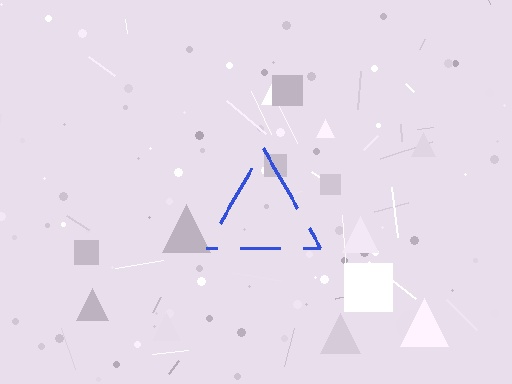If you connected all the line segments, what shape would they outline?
They would outline a triangle.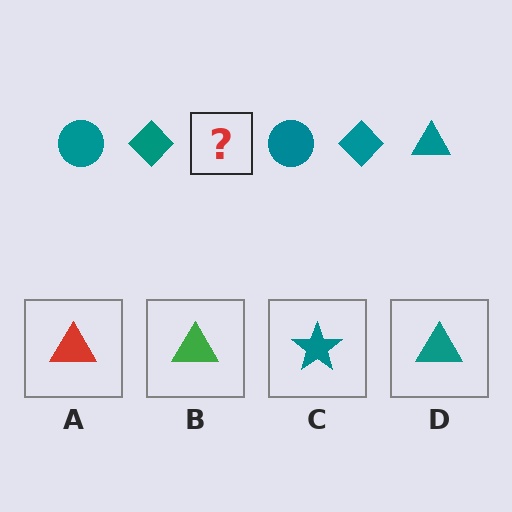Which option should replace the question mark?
Option D.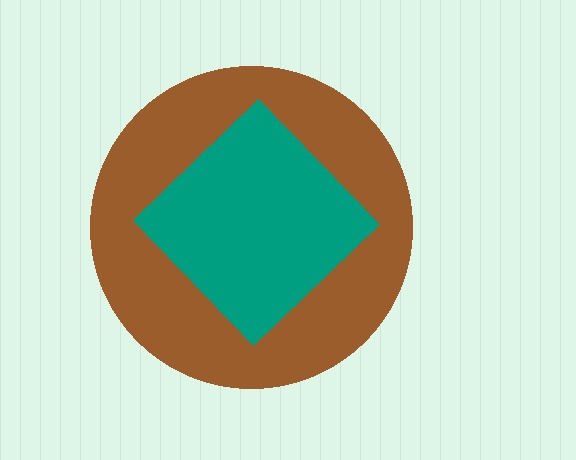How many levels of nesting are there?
2.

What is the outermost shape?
The brown circle.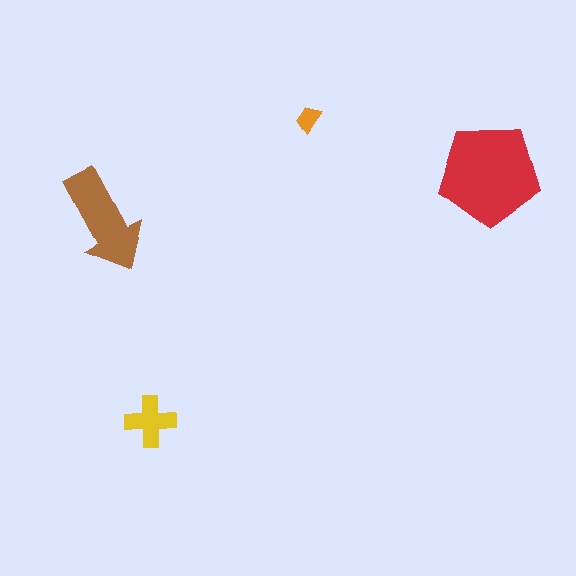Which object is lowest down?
The yellow cross is bottommost.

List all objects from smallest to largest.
The orange trapezoid, the yellow cross, the brown arrow, the red pentagon.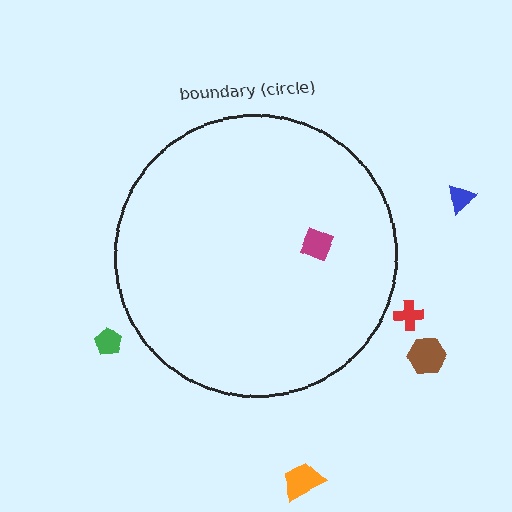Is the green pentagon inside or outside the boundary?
Outside.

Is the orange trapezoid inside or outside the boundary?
Outside.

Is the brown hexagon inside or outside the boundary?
Outside.